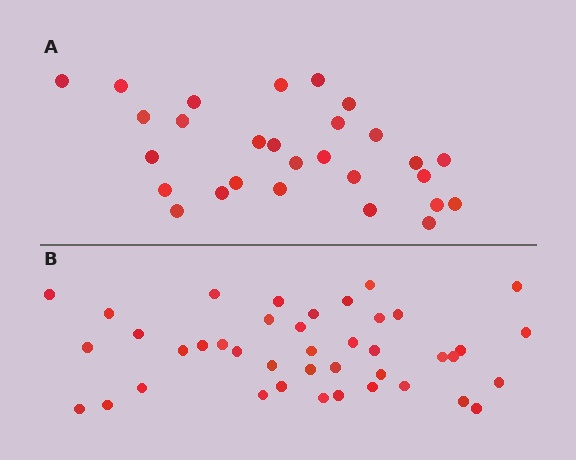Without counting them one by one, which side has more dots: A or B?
Region B (the bottom region) has more dots.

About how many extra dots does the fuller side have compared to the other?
Region B has approximately 15 more dots than region A.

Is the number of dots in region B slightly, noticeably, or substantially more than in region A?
Region B has substantially more. The ratio is roughly 1.5 to 1.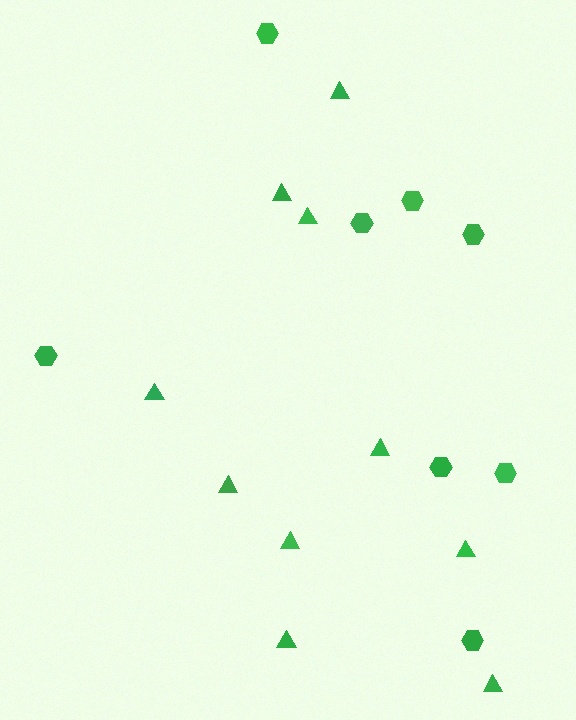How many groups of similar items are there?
There are 2 groups: one group of triangles (10) and one group of hexagons (8).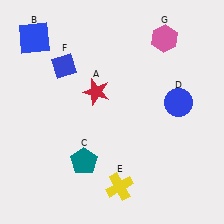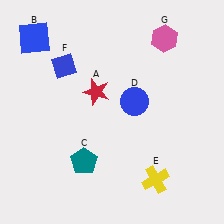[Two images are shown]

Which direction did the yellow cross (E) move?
The yellow cross (E) moved right.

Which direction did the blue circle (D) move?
The blue circle (D) moved left.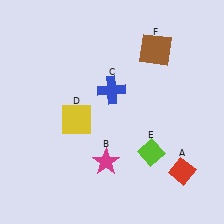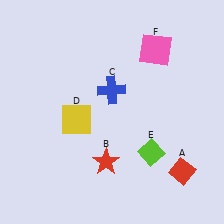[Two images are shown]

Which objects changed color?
B changed from magenta to red. F changed from brown to pink.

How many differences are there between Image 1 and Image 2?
There are 2 differences between the two images.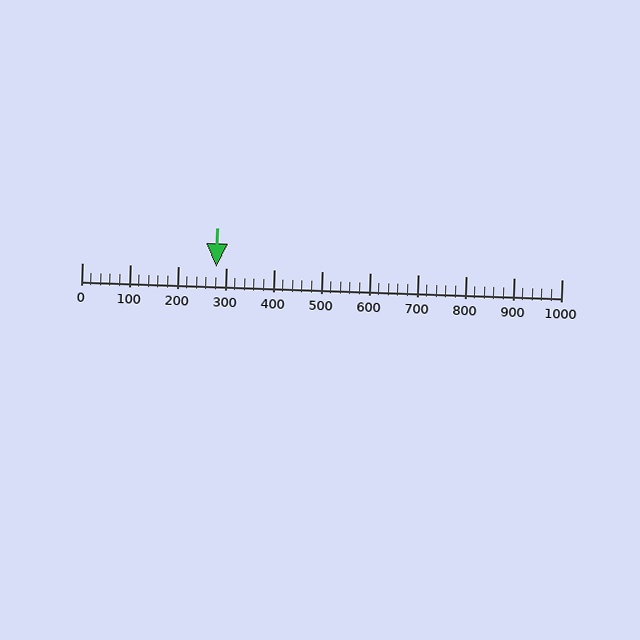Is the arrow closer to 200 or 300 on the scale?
The arrow is closer to 300.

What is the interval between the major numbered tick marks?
The major tick marks are spaced 100 units apart.